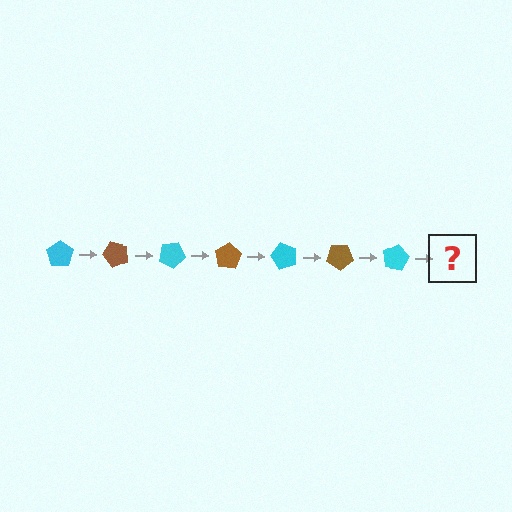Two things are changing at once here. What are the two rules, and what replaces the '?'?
The two rules are that it rotates 50 degrees each step and the color cycles through cyan and brown. The '?' should be a brown pentagon, rotated 350 degrees from the start.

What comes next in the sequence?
The next element should be a brown pentagon, rotated 350 degrees from the start.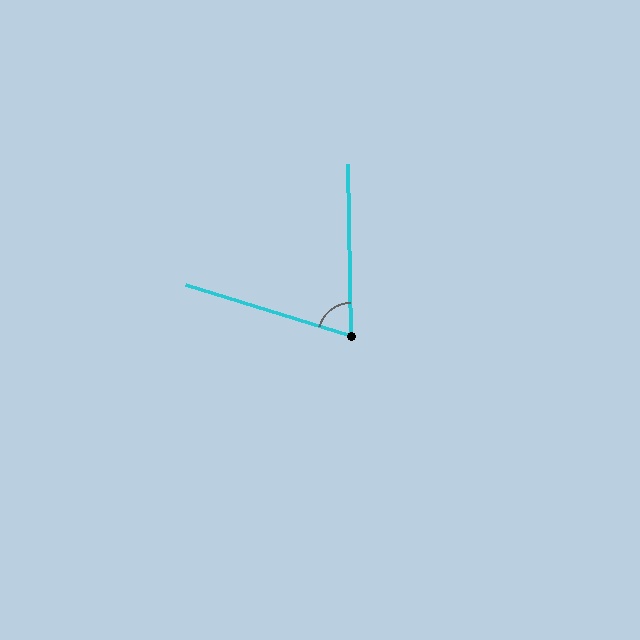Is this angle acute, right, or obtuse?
It is acute.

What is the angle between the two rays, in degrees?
Approximately 72 degrees.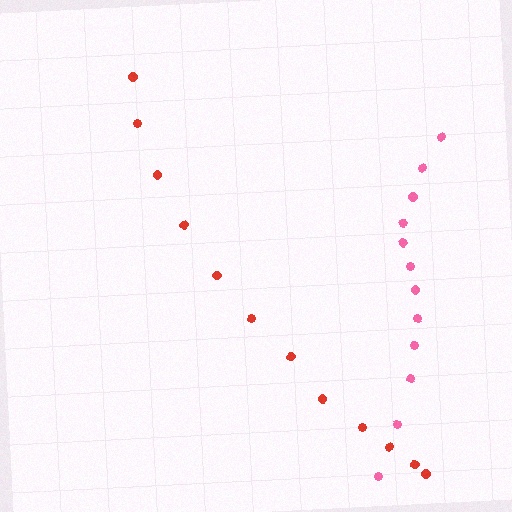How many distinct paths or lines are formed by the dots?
There are 2 distinct paths.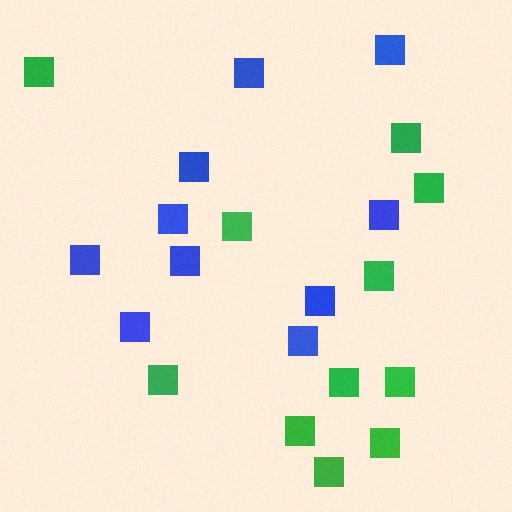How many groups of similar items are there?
There are 2 groups: one group of green squares (11) and one group of blue squares (10).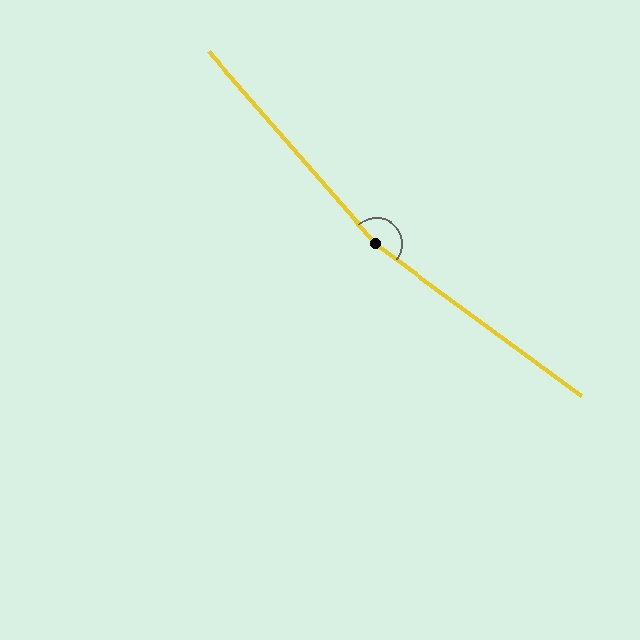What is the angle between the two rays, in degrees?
Approximately 168 degrees.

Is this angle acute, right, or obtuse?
It is obtuse.